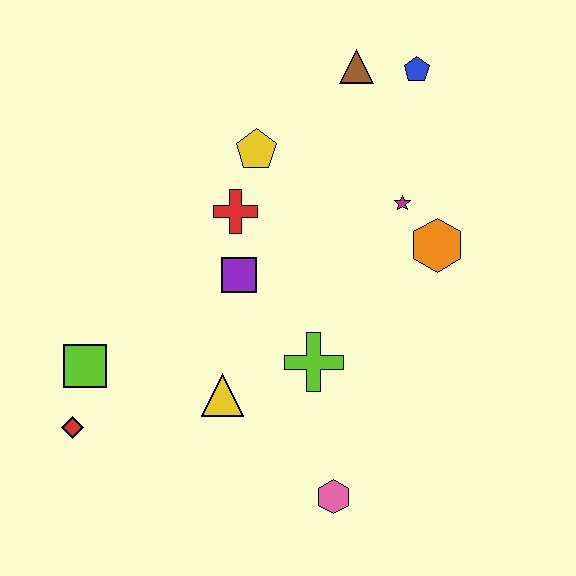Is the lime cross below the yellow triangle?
No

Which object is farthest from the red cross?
The pink hexagon is farthest from the red cross.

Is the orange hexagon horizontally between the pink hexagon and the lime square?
No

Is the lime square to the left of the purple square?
Yes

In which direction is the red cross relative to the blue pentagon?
The red cross is to the left of the blue pentagon.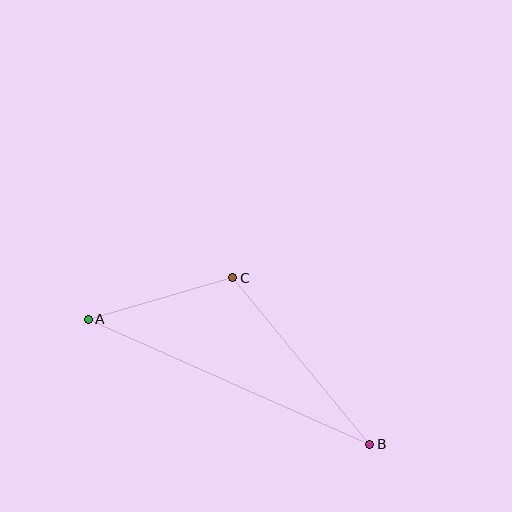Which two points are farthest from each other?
Points A and B are farthest from each other.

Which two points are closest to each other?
Points A and C are closest to each other.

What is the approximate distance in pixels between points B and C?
The distance between B and C is approximately 216 pixels.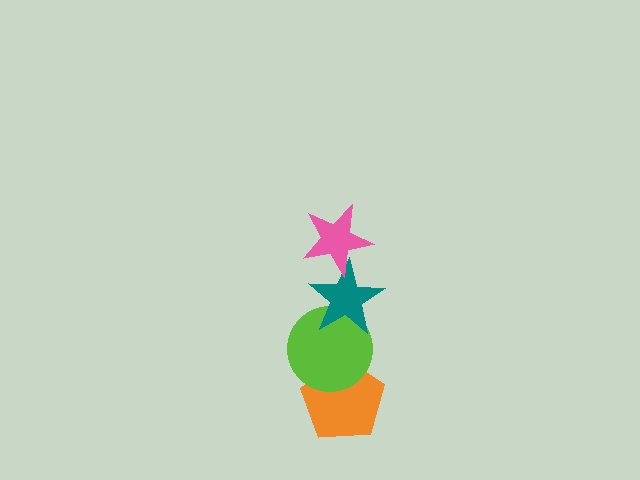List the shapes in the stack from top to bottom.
From top to bottom: the pink star, the teal star, the lime circle, the orange pentagon.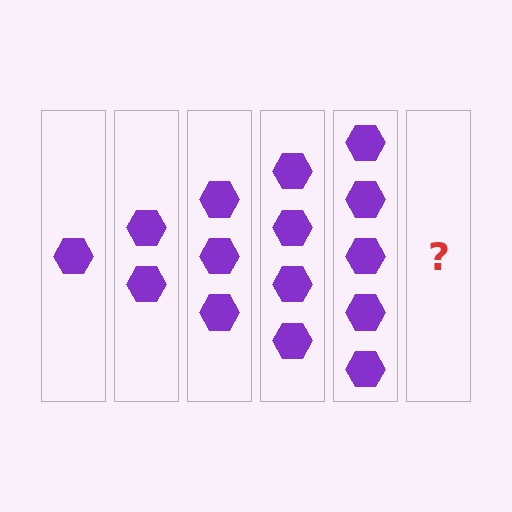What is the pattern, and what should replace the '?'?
The pattern is that each step adds one more hexagon. The '?' should be 6 hexagons.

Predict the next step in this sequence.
The next step is 6 hexagons.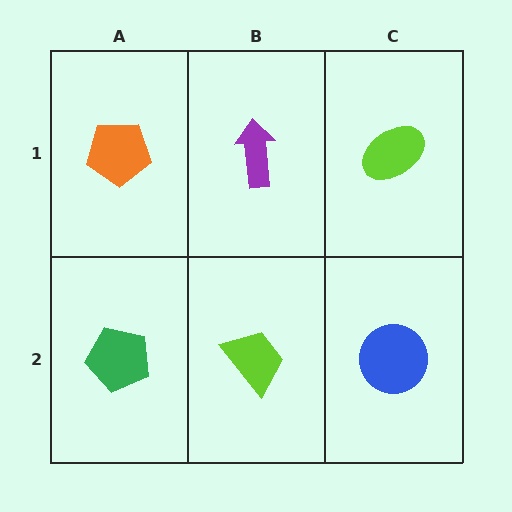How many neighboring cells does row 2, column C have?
2.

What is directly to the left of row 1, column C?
A purple arrow.